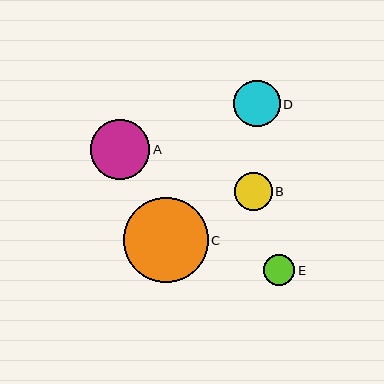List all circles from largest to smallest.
From largest to smallest: C, A, D, B, E.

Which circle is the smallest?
Circle E is the smallest with a size of approximately 31 pixels.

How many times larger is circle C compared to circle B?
Circle C is approximately 2.3 times the size of circle B.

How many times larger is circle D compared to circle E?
Circle D is approximately 1.5 times the size of circle E.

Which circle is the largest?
Circle C is the largest with a size of approximately 85 pixels.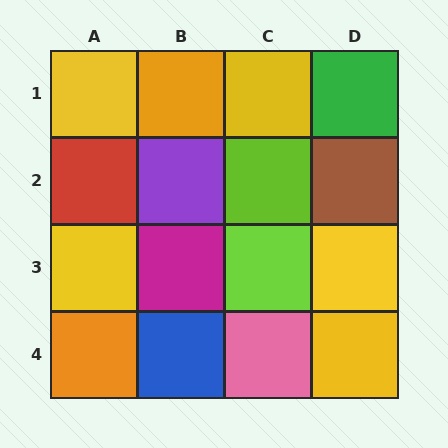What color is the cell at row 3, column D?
Yellow.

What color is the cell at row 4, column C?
Pink.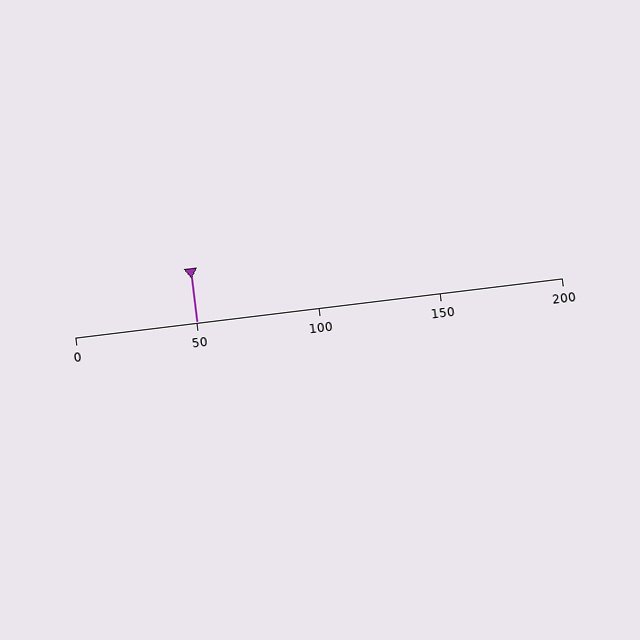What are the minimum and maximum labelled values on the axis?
The axis runs from 0 to 200.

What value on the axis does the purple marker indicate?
The marker indicates approximately 50.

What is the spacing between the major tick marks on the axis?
The major ticks are spaced 50 apart.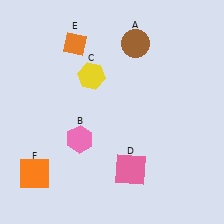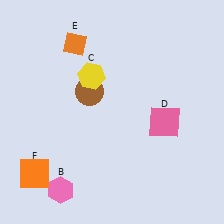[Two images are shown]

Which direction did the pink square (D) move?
The pink square (D) moved up.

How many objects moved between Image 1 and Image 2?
3 objects moved between the two images.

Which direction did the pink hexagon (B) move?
The pink hexagon (B) moved down.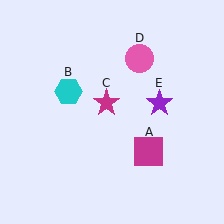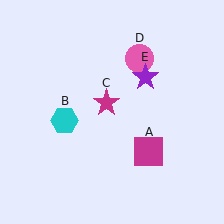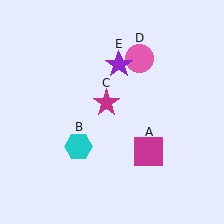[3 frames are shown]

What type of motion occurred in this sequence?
The cyan hexagon (object B), purple star (object E) rotated counterclockwise around the center of the scene.